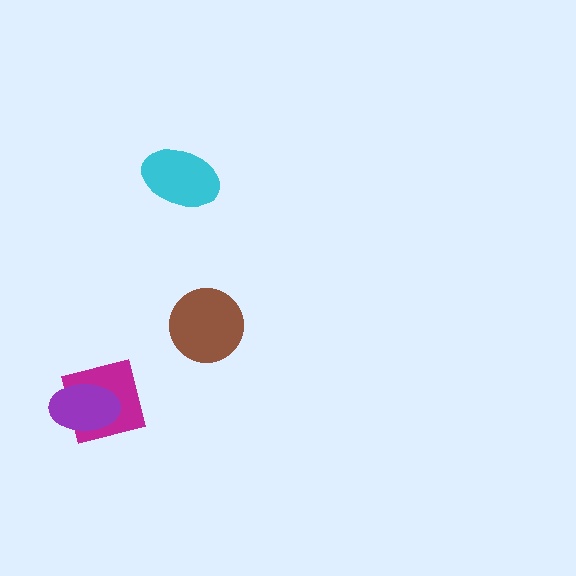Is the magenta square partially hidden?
Yes, it is partially covered by another shape.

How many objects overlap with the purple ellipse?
1 object overlaps with the purple ellipse.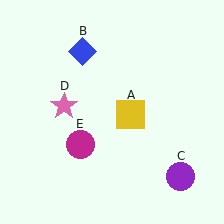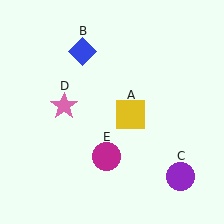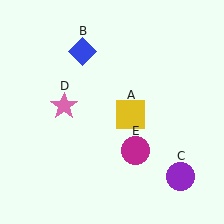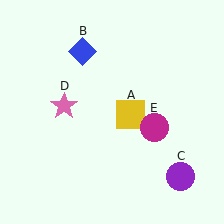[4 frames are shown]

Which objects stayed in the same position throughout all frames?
Yellow square (object A) and blue diamond (object B) and purple circle (object C) and pink star (object D) remained stationary.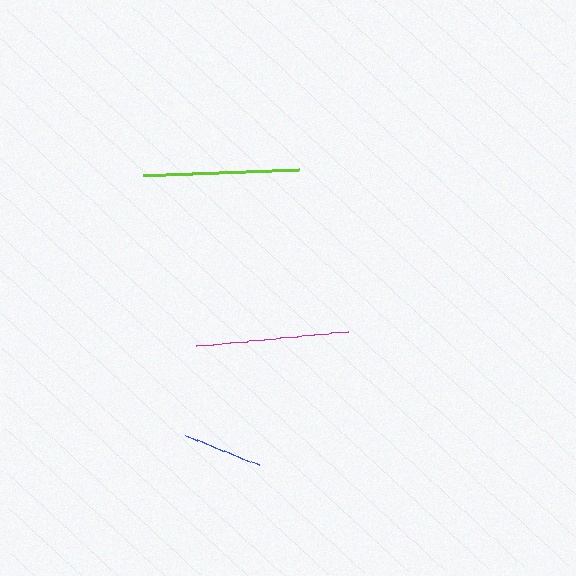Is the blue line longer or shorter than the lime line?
The lime line is longer than the blue line.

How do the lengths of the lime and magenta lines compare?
The lime and magenta lines are approximately the same length.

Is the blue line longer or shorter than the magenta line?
The magenta line is longer than the blue line.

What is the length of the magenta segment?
The magenta segment is approximately 152 pixels long.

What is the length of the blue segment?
The blue segment is approximately 78 pixels long.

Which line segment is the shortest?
The blue line is the shortest at approximately 78 pixels.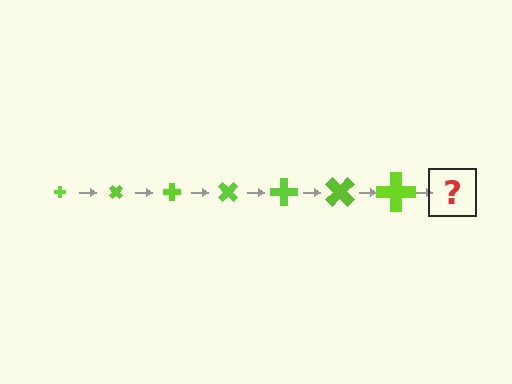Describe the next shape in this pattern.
It should be a cross, larger than the previous one and rotated 315 degrees from the start.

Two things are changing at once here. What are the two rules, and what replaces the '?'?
The two rules are that the cross grows larger each step and it rotates 45 degrees each step. The '?' should be a cross, larger than the previous one and rotated 315 degrees from the start.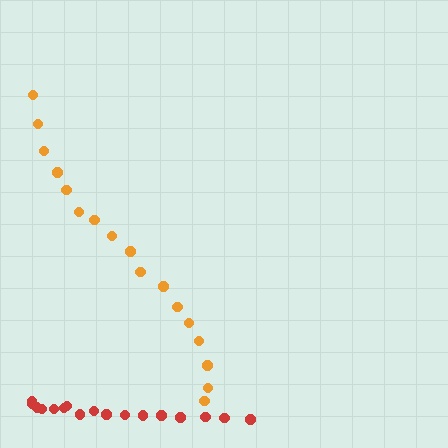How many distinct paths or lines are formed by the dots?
There are 2 distinct paths.